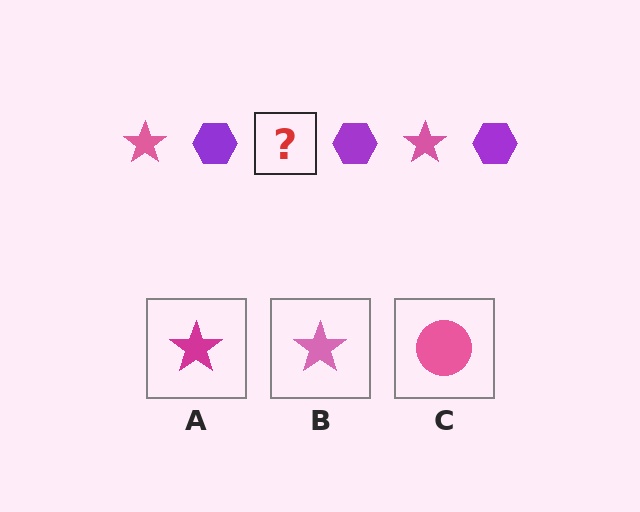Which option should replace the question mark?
Option B.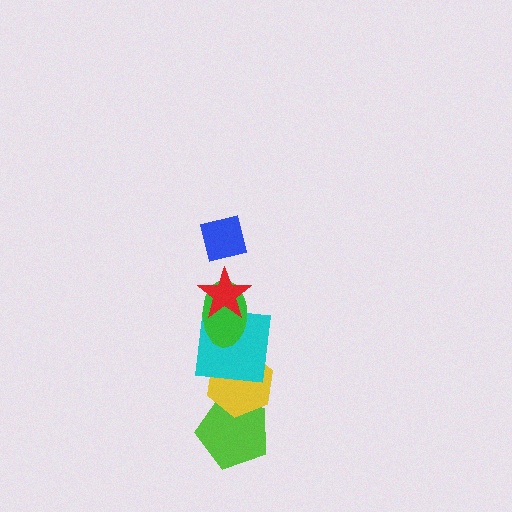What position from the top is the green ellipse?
The green ellipse is 3rd from the top.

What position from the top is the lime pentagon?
The lime pentagon is 6th from the top.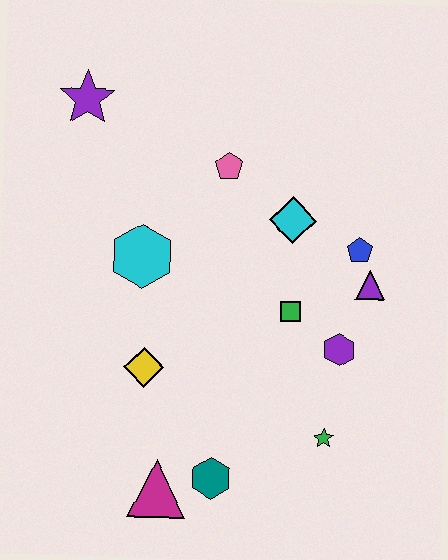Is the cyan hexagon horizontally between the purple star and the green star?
Yes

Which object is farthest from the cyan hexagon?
The green star is farthest from the cyan hexagon.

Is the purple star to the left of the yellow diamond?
Yes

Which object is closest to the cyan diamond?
The blue pentagon is closest to the cyan diamond.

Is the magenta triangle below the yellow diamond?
Yes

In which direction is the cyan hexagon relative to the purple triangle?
The cyan hexagon is to the left of the purple triangle.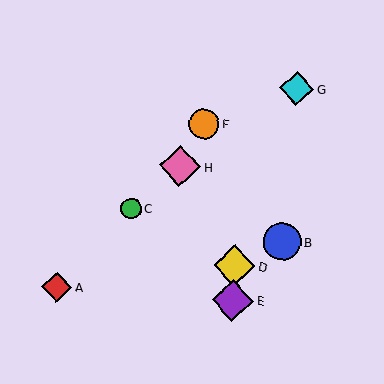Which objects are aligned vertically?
Objects D, E are aligned vertically.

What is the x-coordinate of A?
Object A is at x≈57.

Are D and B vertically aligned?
No, D is at x≈234 and B is at x≈282.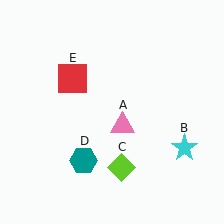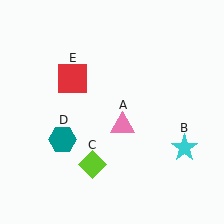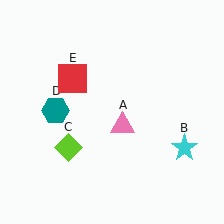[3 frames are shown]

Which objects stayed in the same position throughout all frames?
Pink triangle (object A) and cyan star (object B) and red square (object E) remained stationary.